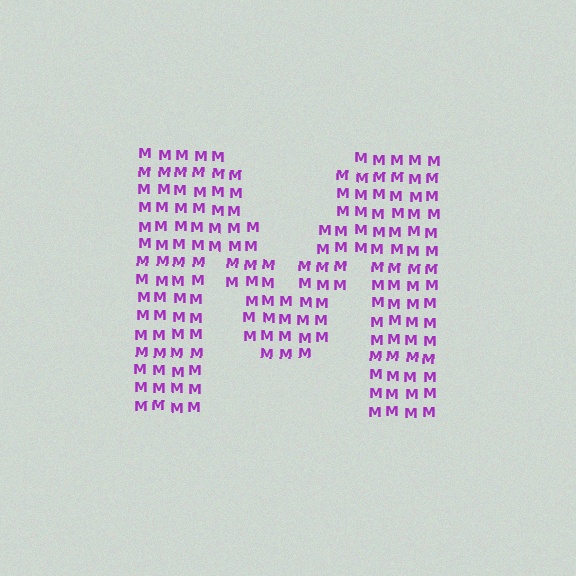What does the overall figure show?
The overall figure shows the letter M.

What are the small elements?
The small elements are letter M's.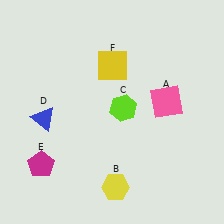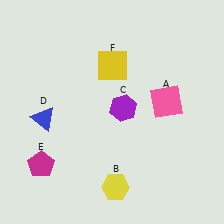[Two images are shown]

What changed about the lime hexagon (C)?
In Image 1, C is lime. In Image 2, it changed to purple.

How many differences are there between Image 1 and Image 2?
There is 1 difference between the two images.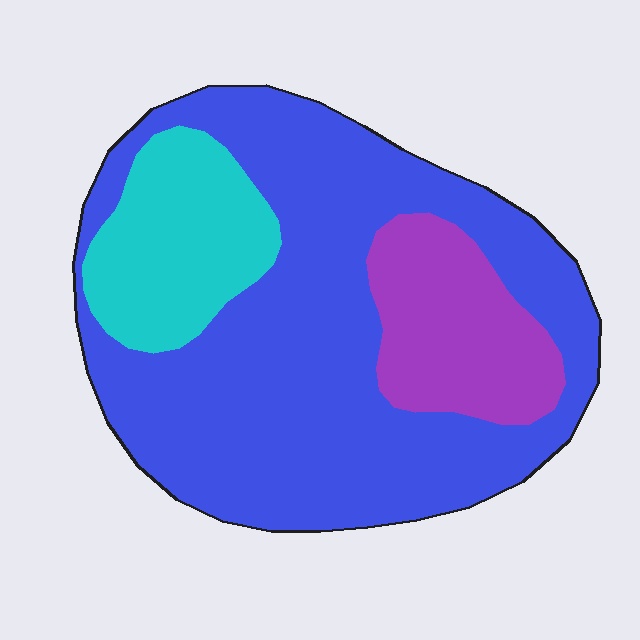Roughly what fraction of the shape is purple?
Purple takes up less than a sixth of the shape.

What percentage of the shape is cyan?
Cyan takes up about one sixth (1/6) of the shape.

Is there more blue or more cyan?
Blue.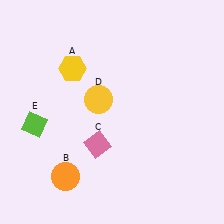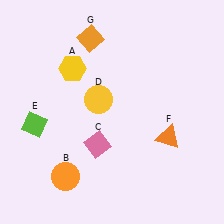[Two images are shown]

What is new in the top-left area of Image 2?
An orange diamond (G) was added in the top-left area of Image 2.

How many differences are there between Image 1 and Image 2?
There are 2 differences between the two images.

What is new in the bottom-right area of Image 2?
An orange triangle (F) was added in the bottom-right area of Image 2.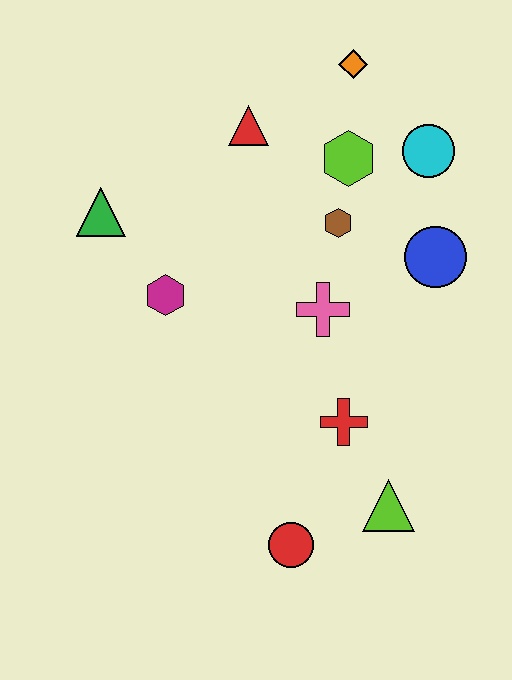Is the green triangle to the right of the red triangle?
No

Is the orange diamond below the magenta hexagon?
No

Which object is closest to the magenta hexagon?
The green triangle is closest to the magenta hexagon.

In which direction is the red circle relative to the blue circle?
The red circle is below the blue circle.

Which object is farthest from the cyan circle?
The red circle is farthest from the cyan circle.